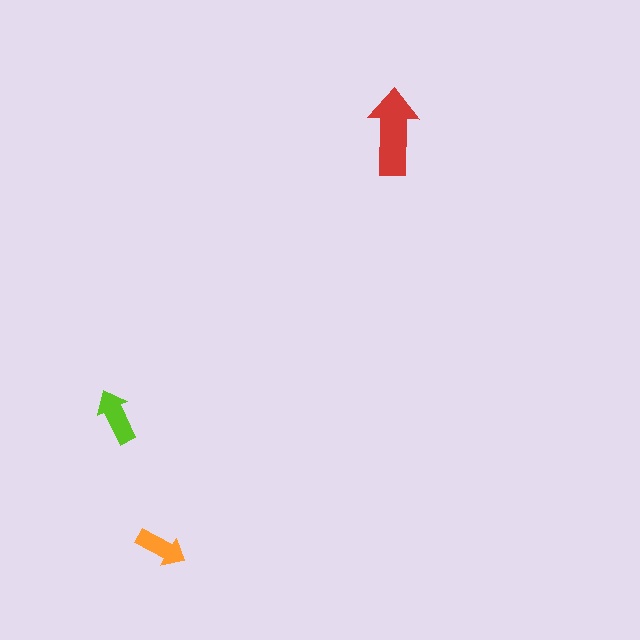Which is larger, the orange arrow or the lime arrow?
The lime one.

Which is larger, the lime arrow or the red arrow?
The red one.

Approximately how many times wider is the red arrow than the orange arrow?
About 1.5 times wider.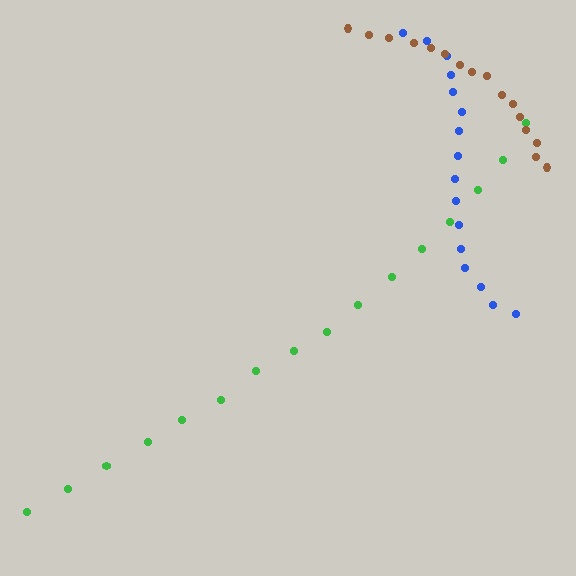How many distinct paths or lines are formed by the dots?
There are 3 distinct paths.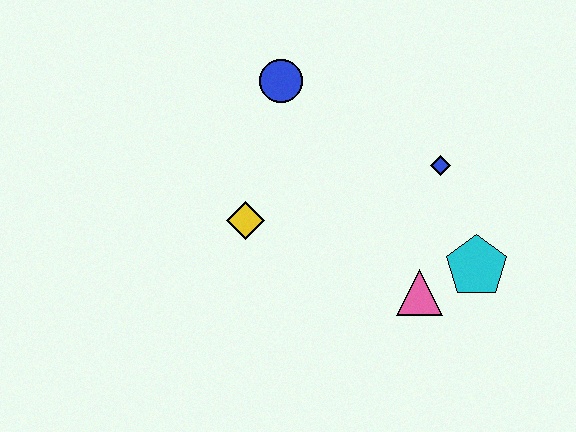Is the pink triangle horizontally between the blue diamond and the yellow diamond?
Yes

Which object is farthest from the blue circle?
The cyan pentagon is farthest from the blue circle.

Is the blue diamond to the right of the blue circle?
Yes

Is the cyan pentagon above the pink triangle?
Yes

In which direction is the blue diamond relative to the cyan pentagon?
The blue diamond is above the cyan pentagon.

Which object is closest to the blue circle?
The yellow diamond is closest to the blue circle.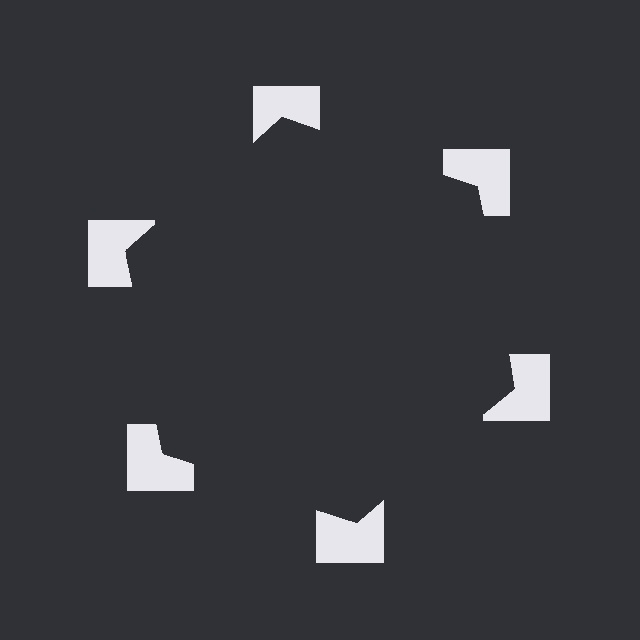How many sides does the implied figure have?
6 sides.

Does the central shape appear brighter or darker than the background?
It typically appears slightly darker than the background, even though no actual brightness change is drawn.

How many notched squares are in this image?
There are 6 — one at each vertex of the illusory hexagon.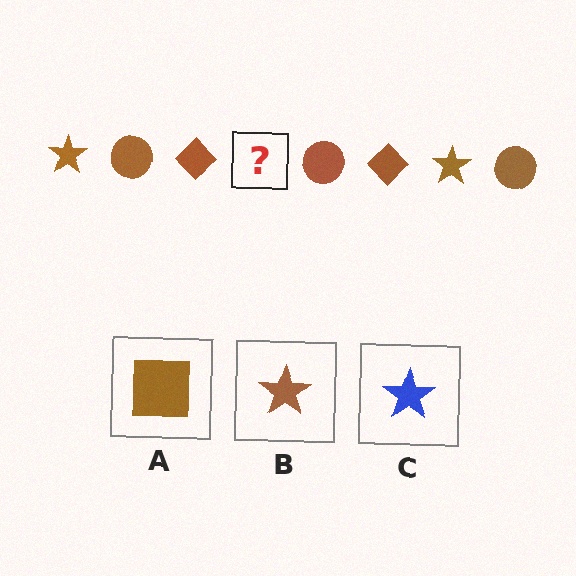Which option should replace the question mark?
Option B.